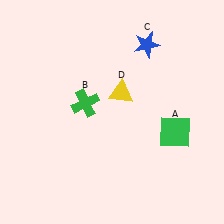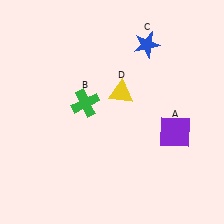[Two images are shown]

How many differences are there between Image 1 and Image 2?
There is 1 difference between the two images.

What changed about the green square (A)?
In Image 1, A is green. In Image 2, it changed to purple.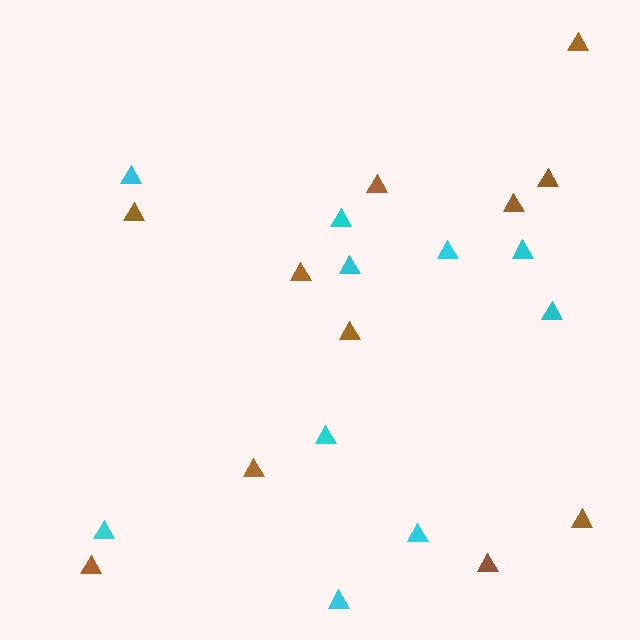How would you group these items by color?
There are 2 groups: one group of cyan triangles (10) and one group of brown triangles (11).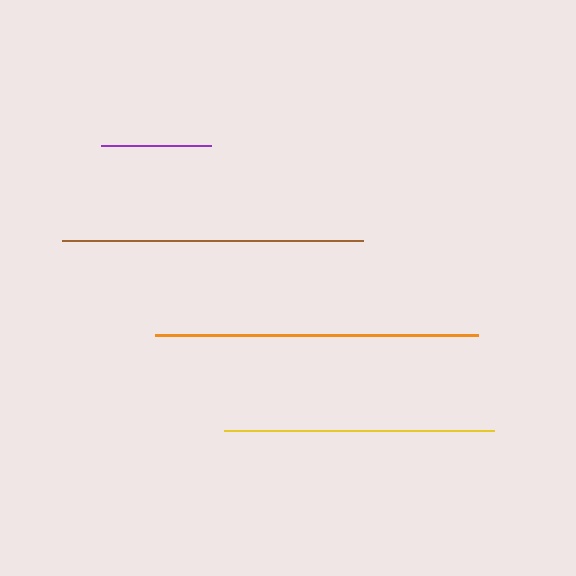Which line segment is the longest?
The orange line is the longest at approximately 322 pixels.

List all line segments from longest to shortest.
From longest to shortest: orange, brown, yellow, purple.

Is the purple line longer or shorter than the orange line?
The orange line is longer than the purple line.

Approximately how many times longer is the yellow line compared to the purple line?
The yellow line is approximately 2.5 times the length of the purple line.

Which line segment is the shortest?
The purple line is the shortest at approximately 110 pixels.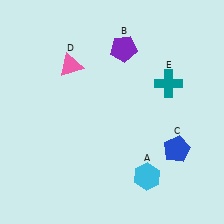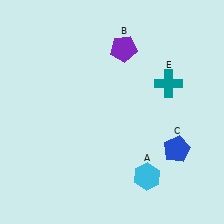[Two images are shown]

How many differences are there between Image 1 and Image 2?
There is 1 difference between the two images.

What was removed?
The pink triangle (D) was removed in Image 2.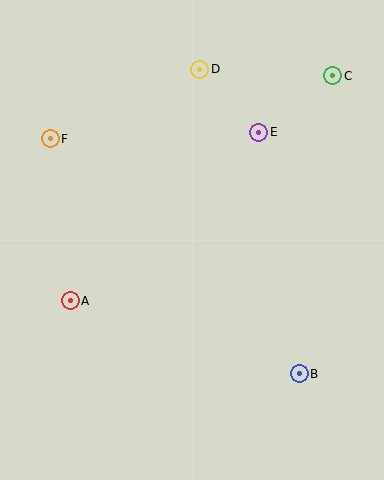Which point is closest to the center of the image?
Point E at (259, 132) is closest to the center.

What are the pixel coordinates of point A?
Point A is at (70, 301).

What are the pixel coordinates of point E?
Point E is at (259, 132).